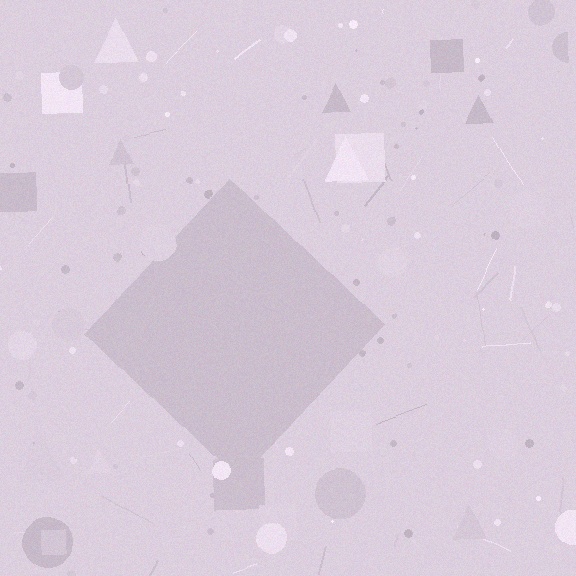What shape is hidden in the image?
A diamond is hidden in the image.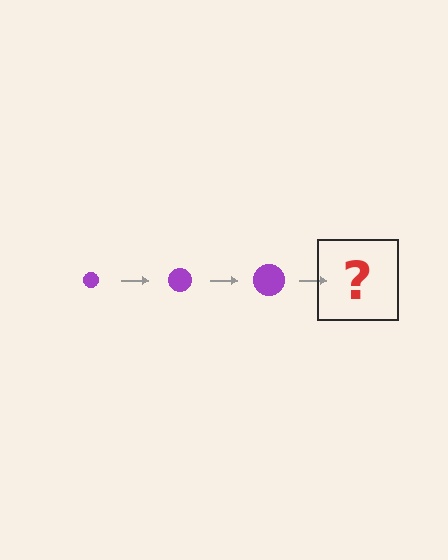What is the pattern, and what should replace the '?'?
The pattern is that the circle gets progressively larger each step. The '?' should be a purple circle, larger than the previous one.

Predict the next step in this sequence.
The next step is a purple circle, larger than the previous one.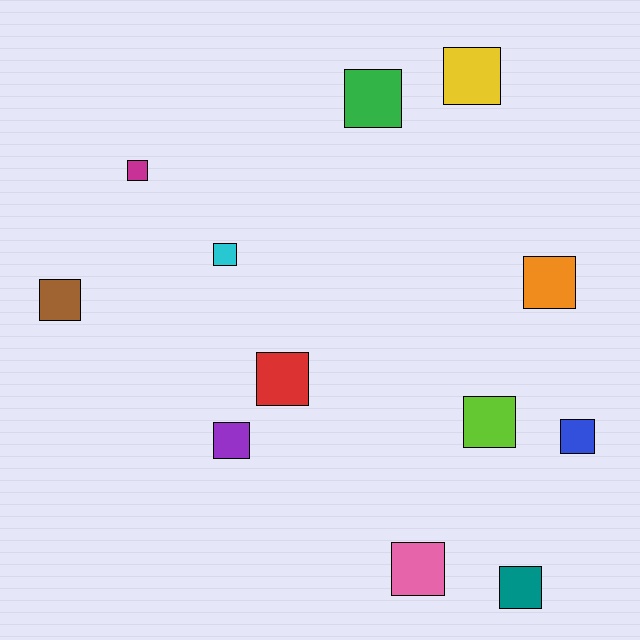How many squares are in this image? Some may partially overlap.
There are 12 squares.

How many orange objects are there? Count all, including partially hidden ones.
There is 1 orange object.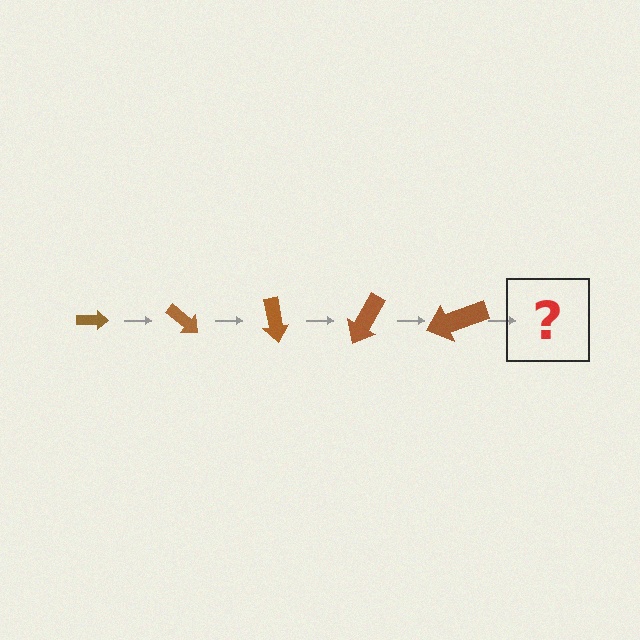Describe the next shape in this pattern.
It should be an arrow, larger than the previous one and rotated 200 degrees from the start.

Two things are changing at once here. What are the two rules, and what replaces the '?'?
The two rules are that the arrow grows larger each step and it rotates 40 degrees each step. The '?' should be an arrow, larger than the previous one and rotated 200 degrees from the start.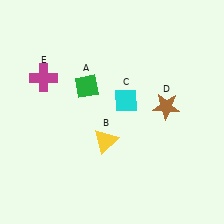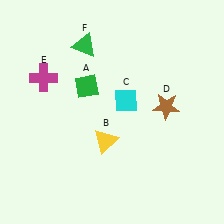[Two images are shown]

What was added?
A green triangle (F) was added in Image 2.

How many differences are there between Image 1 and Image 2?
There is 1 difference between the two images.